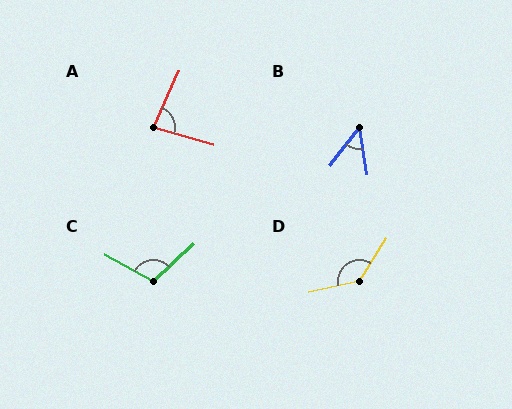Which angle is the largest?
D, at approximately 134 degrees.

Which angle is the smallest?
B, at approximately 47 degrees.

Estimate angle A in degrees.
Approximately 82 degrees.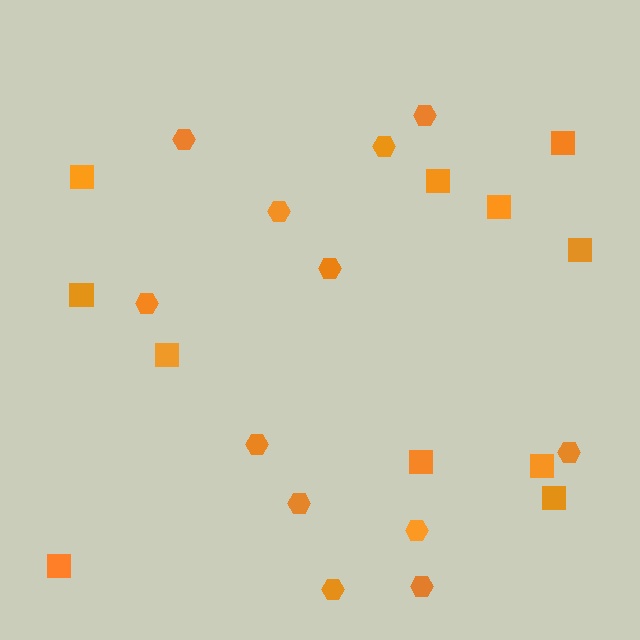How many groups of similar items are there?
There are 2 groups: one group of hexagons (12) and one group of squares (11).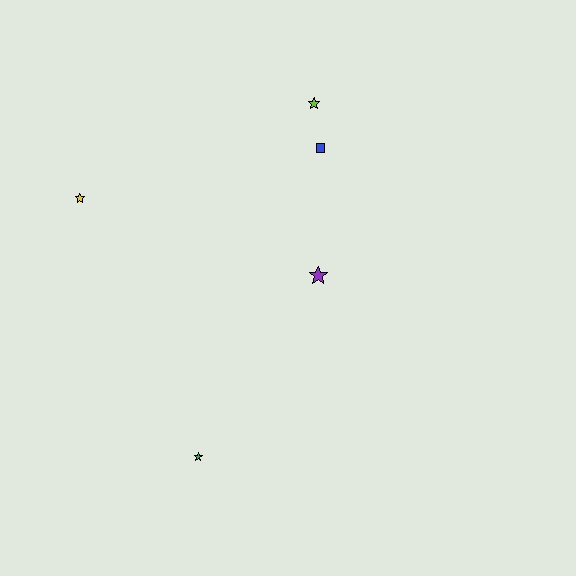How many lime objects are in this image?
There is 1 lime object.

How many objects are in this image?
There are 5 objects.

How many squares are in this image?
There is 1 square.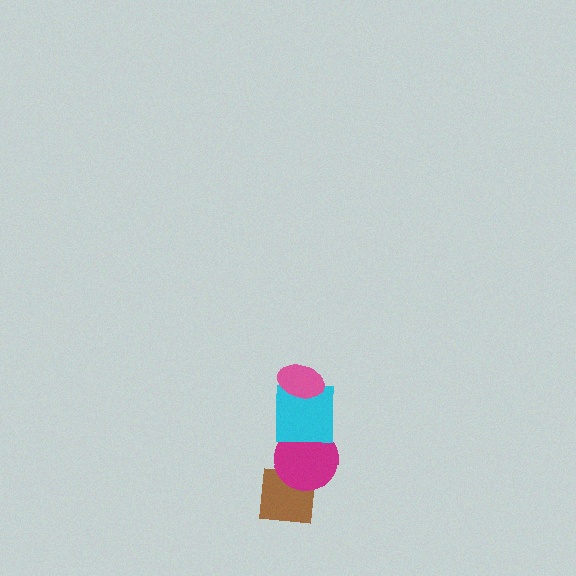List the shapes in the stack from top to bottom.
From top to bottom: the pink ellipse, the cyan square, the magenta circle, the brown square.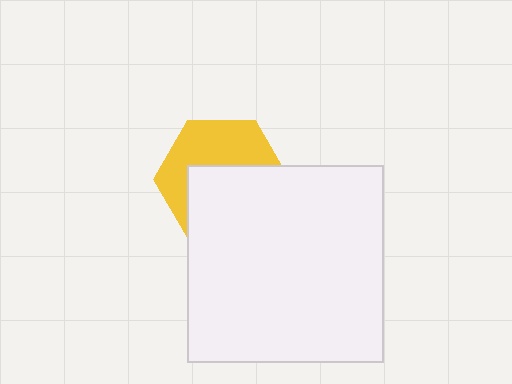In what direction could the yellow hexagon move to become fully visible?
The yellow hexagon could move up. That would shift it out from behind the white square entirely.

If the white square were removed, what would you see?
You would see the complete yellow hexagon.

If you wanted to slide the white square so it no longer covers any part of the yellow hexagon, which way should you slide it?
Slide it down — that is the most direct way to separate the two shapes.